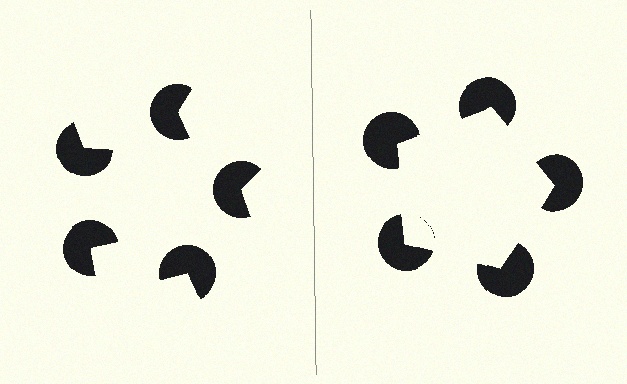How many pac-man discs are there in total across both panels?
10 — 5 on each side.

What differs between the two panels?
The pac-man discs are positioned identically on both sides; only the wedge orientations differ. On the right they align to a pentagon; on the left they are misaligned.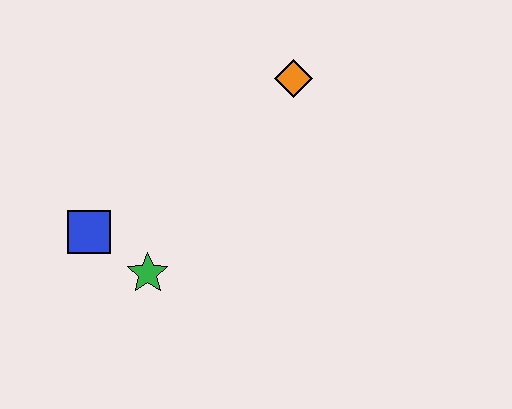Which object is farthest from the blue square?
The orange diamond is farthest from the blue square.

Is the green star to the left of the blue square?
No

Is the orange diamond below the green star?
No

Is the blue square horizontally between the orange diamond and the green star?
No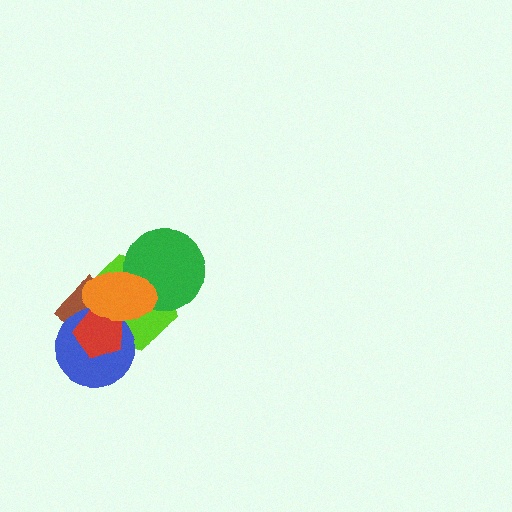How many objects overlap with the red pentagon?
4 objects overlap with the red pentagon.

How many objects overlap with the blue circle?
4 objects overlap with the blue circle.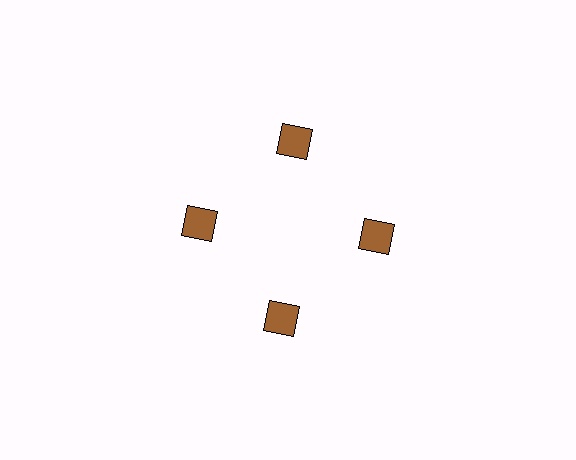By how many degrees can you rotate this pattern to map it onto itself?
The pattern maps onto itself every 90 degrees of rotation.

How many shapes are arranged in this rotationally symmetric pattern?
There are 4 shapes, arranged in 4 groups of 1.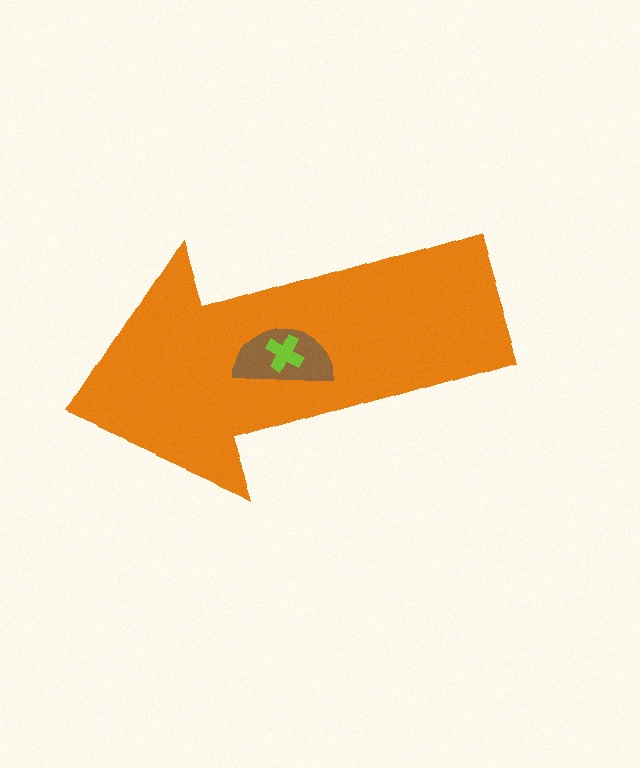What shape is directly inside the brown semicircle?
The lime cross.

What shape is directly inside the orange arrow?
The brown semicircle.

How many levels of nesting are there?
3.